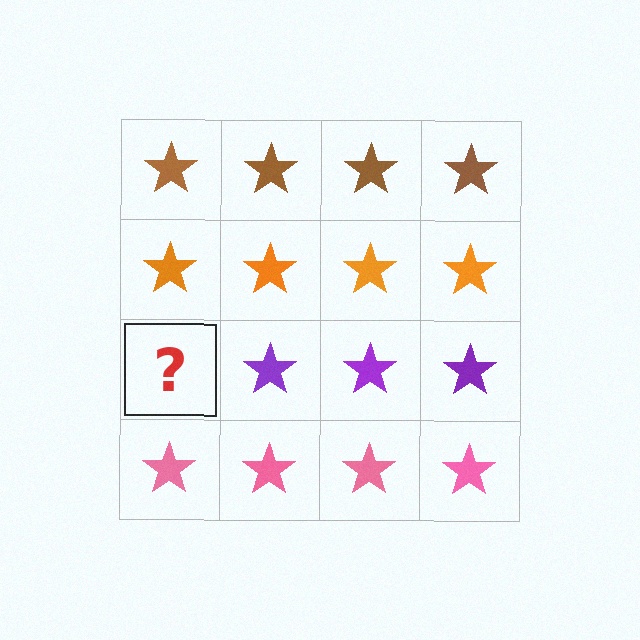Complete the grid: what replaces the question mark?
The question mark should be replaced with a purple star.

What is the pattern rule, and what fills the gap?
The rule is that each row has a consistent color. The gap should be filled with a purple star.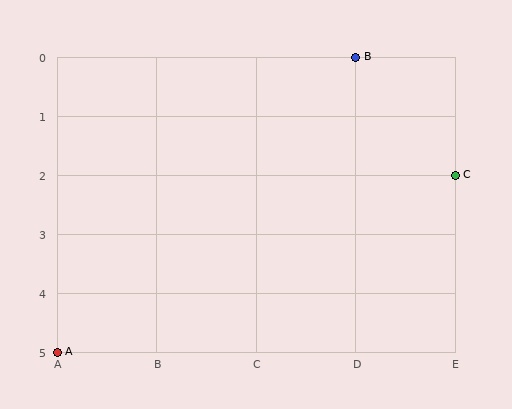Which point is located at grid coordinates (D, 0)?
Point B is at (D, 0).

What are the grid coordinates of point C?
Point C is at grid coordinates (E, 2).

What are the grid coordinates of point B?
Point B is at grid coordinates (D, 0).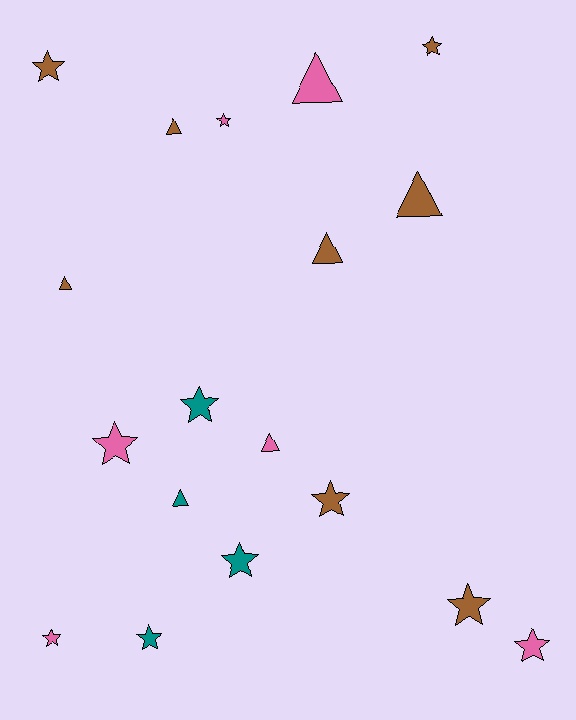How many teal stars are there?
There are 3 teal stars.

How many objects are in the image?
There are 18 objects.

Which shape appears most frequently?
Star, with 11 objects.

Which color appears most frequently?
Brown, with 8 objects.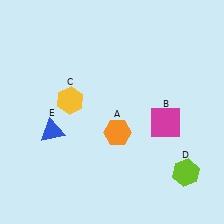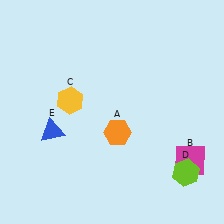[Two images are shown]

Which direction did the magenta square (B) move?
The magenta square (B) moved down.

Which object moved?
The magenta square (B) moved down.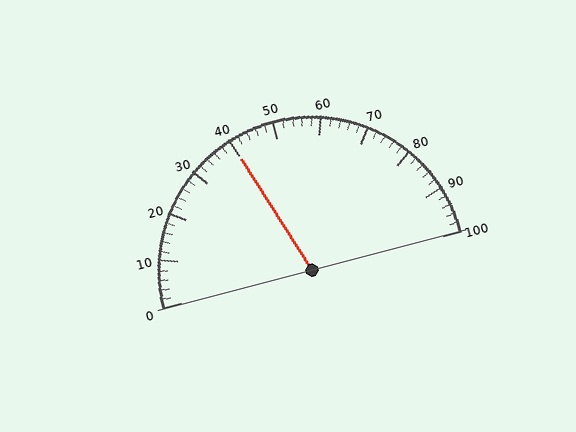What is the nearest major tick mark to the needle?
The nearest major tick mark is 40.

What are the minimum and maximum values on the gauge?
The gauge ranges from 0 to 100.